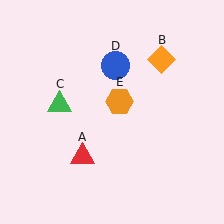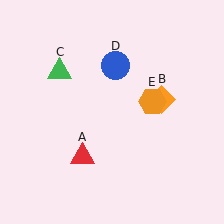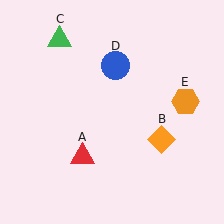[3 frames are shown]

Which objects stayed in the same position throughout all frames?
Red triangle (object A) and blue circle (object D) remained stationary.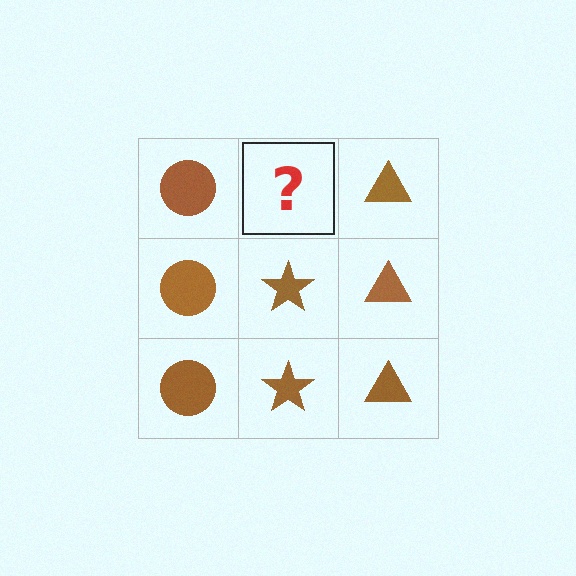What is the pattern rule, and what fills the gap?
The rule is that each column has a consistent shape. The gap should be filled with a brown star.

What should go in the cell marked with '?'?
The missing cell should contain a brown star.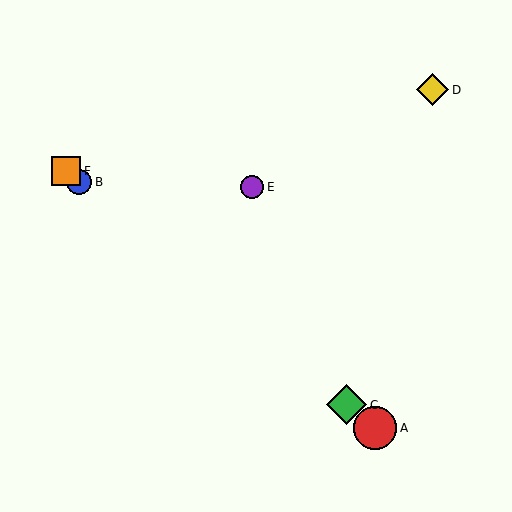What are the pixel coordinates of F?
Object F is at (66, 171).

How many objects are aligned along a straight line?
4 objects (A, B, C, F) are aligned along a straight line.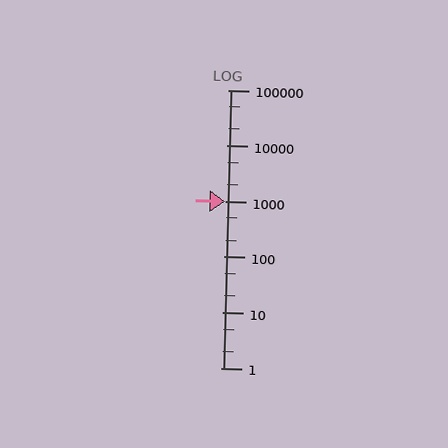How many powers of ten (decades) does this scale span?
The scale spans 5 decades, from 1 to 100000.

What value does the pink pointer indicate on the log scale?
The pointer indicates approximately 980.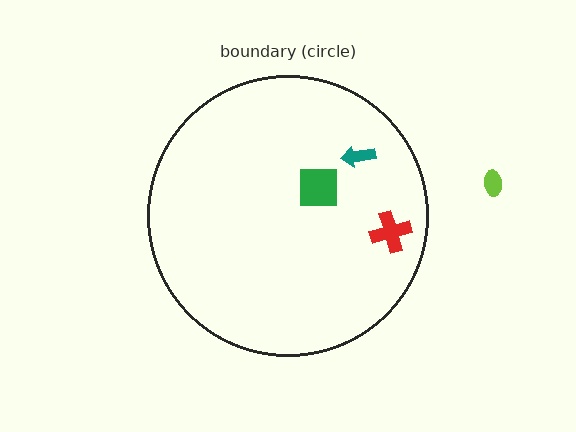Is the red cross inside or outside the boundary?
Inside.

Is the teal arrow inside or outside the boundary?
Inside.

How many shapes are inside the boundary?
3 inside, 1 outside.